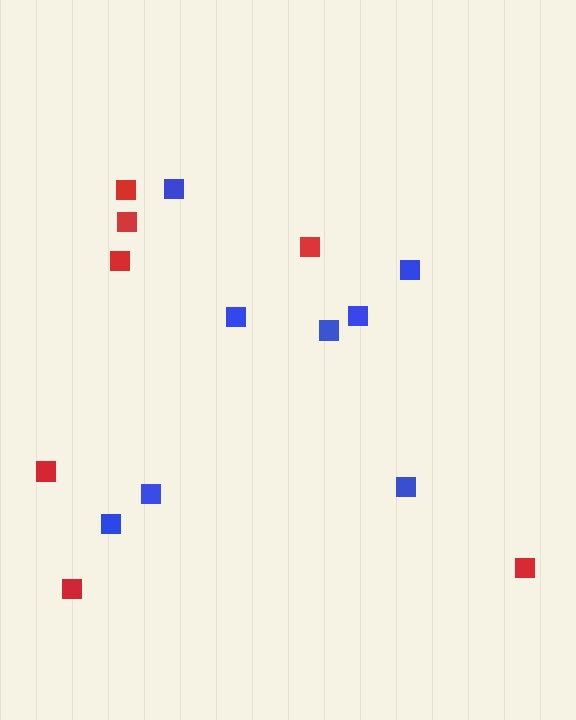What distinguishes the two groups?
There are 2 groups: one group of red squares (7) and one group of blue squares (8).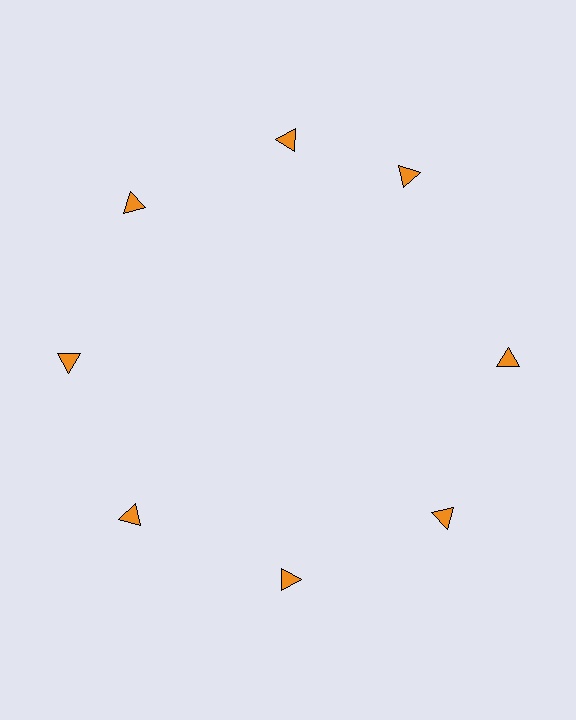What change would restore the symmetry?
The symmetry would be restored by rotating it back into even spacing with its neighbors so that all 8 triangles sit at equal angles and equal distance from the center.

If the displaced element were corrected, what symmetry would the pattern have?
It would have 8-fold rotational symmetry — the pattern would map onto itself every 45 degrees.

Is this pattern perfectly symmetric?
No. The 8 orange triangles are arranged in a ring, but one element near the 2 o'clock position is rotated out of alignment along the ring, breaking the 8-fold rotational symmetry.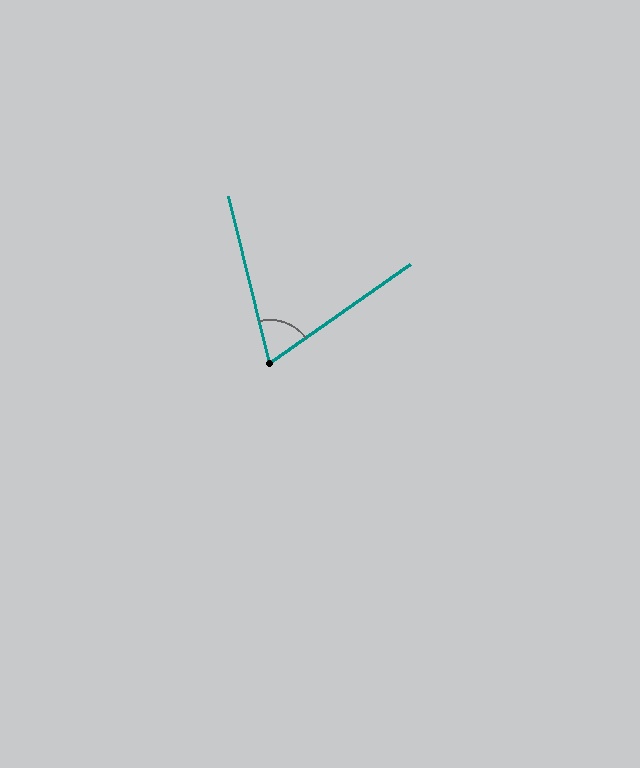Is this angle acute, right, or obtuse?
It is acute.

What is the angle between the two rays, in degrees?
Approximately 69 degrees.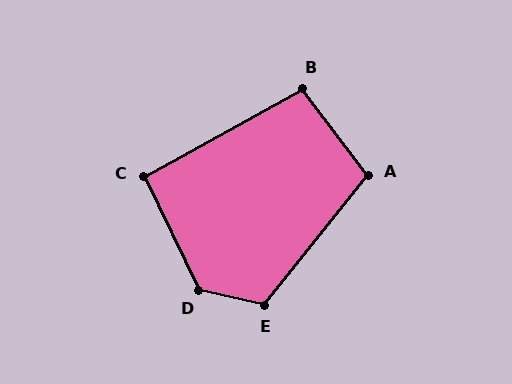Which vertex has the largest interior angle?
D, at approximately 129 degrees.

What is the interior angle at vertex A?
Approximately 104 degrees (obtuse).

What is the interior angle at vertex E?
Approximately 116 degrees (obtuse).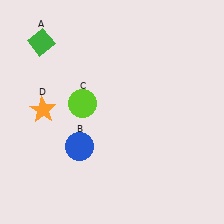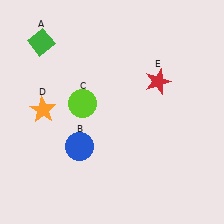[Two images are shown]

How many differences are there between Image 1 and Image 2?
There is 1 difference between the two images.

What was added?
A red star (E) was added in Image 2.